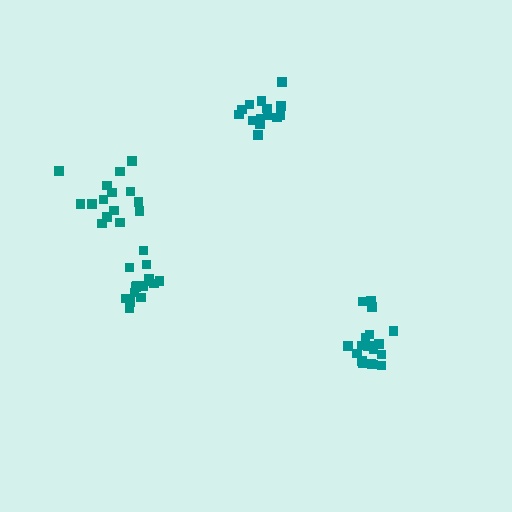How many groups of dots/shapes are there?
There are 4 groups.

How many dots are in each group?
Group 1: 15 dots, Group 2: 14 dots, Group 3: 15 dots, Group 4: 20 dots (64 total).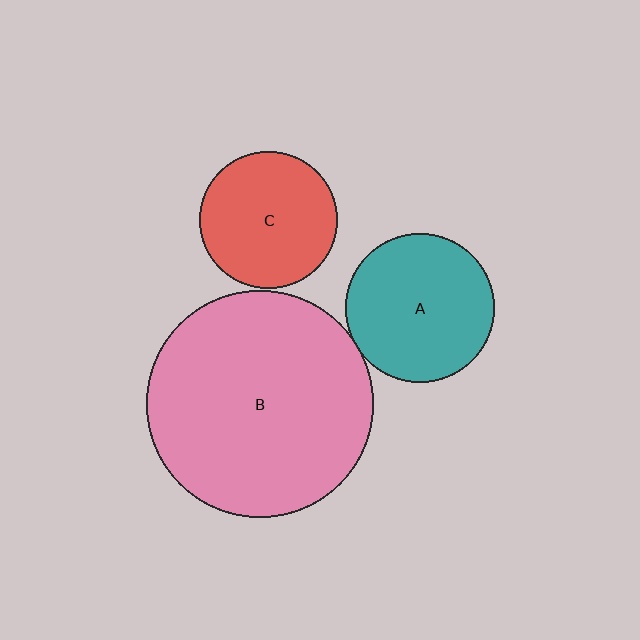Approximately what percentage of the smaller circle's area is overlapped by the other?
Approximately 5%.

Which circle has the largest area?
Circle B (pink).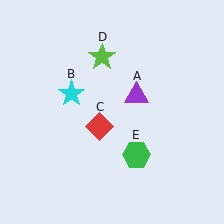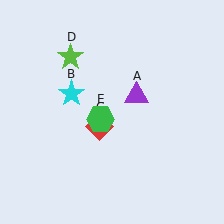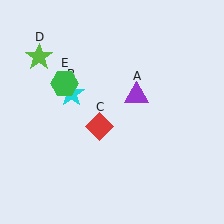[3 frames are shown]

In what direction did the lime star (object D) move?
The lime star (object D) moved left.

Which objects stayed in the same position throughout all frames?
Purple triangle (object A) and cyan star (object B) and red diamond (object C) remained stationary.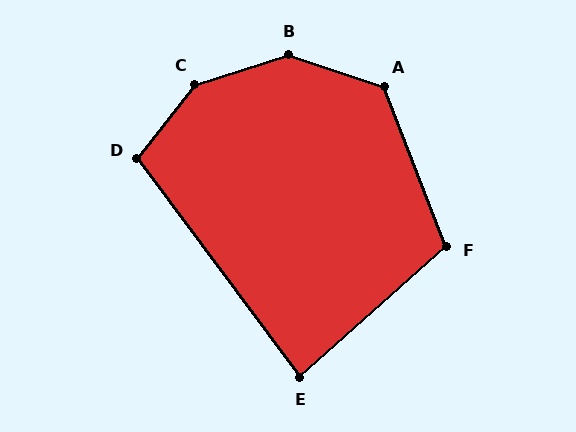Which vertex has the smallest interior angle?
E, at approximately 85 degrees.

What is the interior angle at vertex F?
Approximately 110 degrees (obtuse).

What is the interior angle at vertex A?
Approximately 130 degrees (obtuse).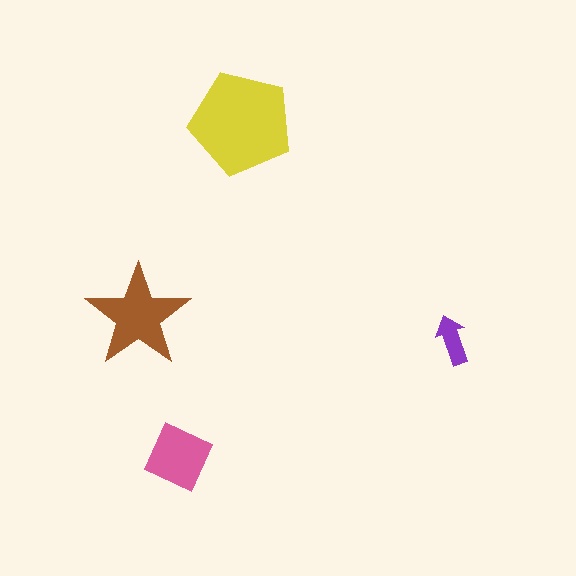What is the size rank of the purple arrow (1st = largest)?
4th.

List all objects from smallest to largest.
The purple arrow, the pink square, the brown star, the yellow pentagon.